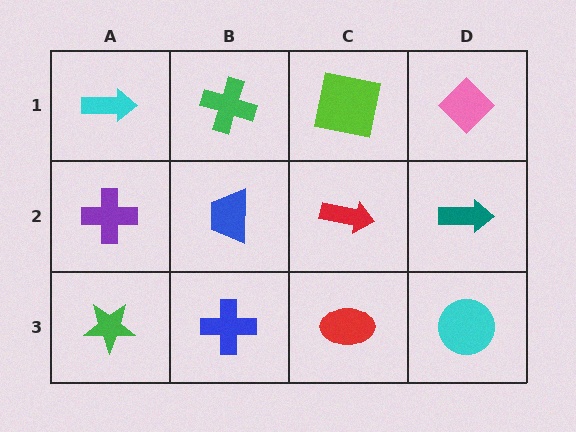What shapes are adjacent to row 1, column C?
A red arrow (row 2, column C), a green cross (row 1, column B), a pink diamond (row 1, column D).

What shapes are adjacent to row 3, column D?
A teal arrow (row 2, column D), a red ellipse (row 3, column C).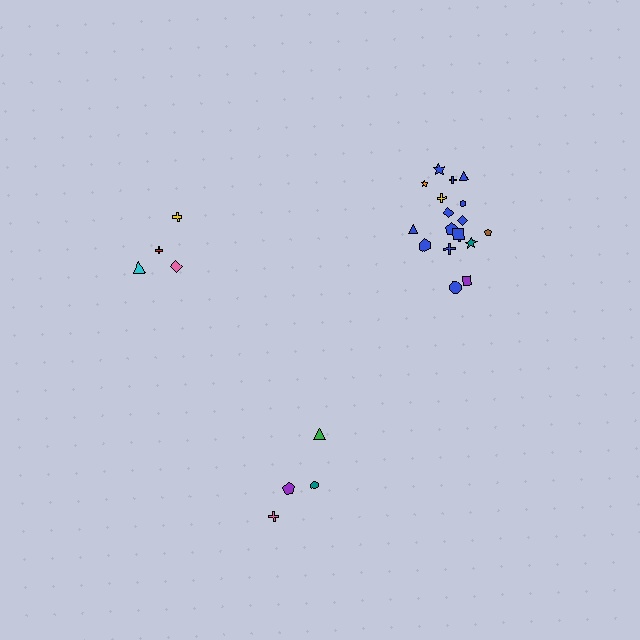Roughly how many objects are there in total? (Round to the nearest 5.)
Roughly 25 objects in total.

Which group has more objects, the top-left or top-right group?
The top-right group.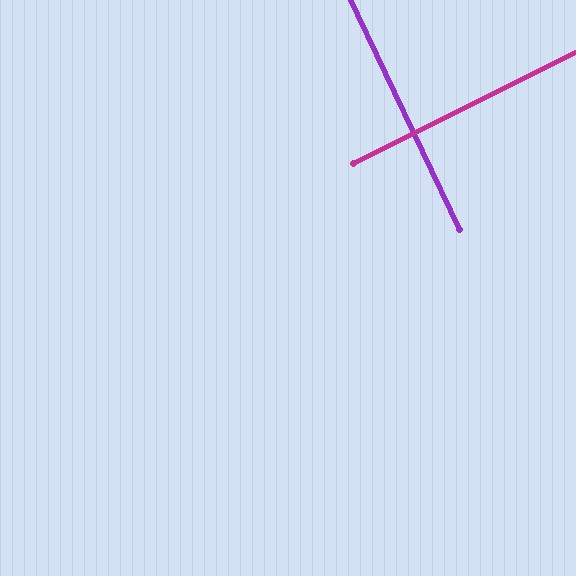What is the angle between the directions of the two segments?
Approximately 89 degrees.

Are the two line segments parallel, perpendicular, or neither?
Perpendicular — they meet at approximately 89°.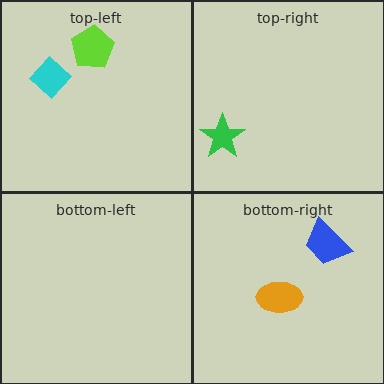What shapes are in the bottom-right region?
The orange ellipse, the blue trapezoid.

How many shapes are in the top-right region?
1.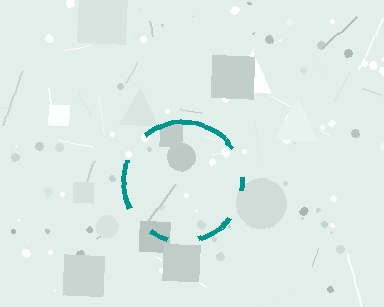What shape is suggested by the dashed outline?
The dashed outline suggests a circle.